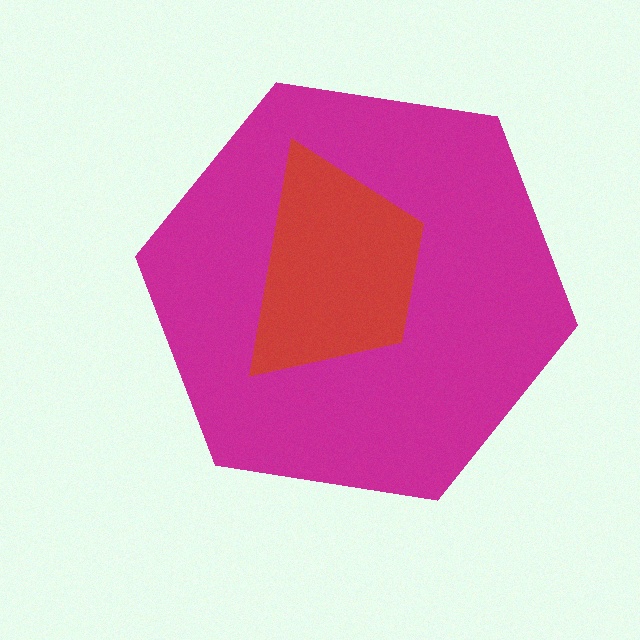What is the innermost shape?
The red trapezoid.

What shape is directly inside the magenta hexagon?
The red trapezoid.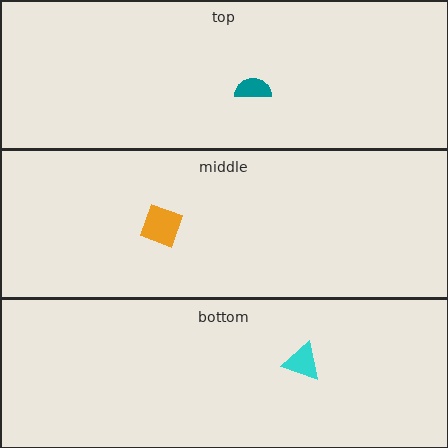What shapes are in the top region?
The teal semicircle.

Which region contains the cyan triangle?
The bottom region.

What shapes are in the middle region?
The orange square.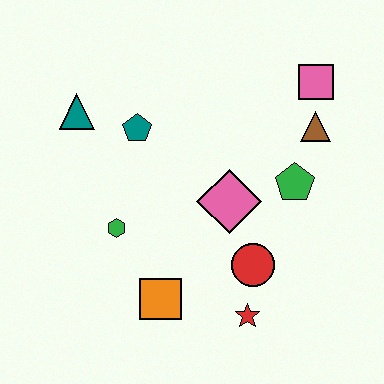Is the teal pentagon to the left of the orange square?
Yes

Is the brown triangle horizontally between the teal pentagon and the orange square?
No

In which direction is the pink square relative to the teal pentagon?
The pink square is to the right of the teal pentagon.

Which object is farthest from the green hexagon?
The pink square is farthest from the green hexagon.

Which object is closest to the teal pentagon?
The teal triangle is closest to the teal pentagon.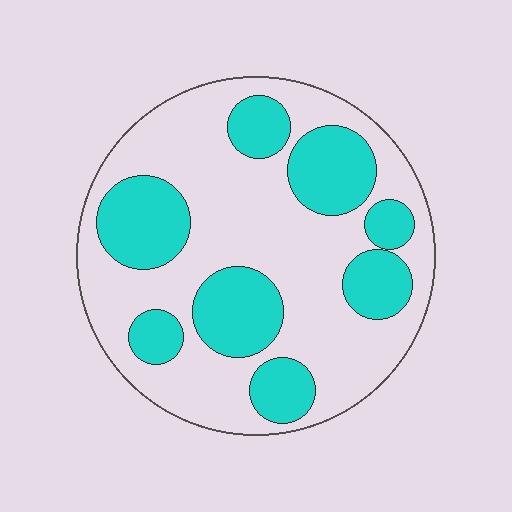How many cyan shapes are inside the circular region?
8.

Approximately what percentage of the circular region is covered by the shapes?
Approximately 35%.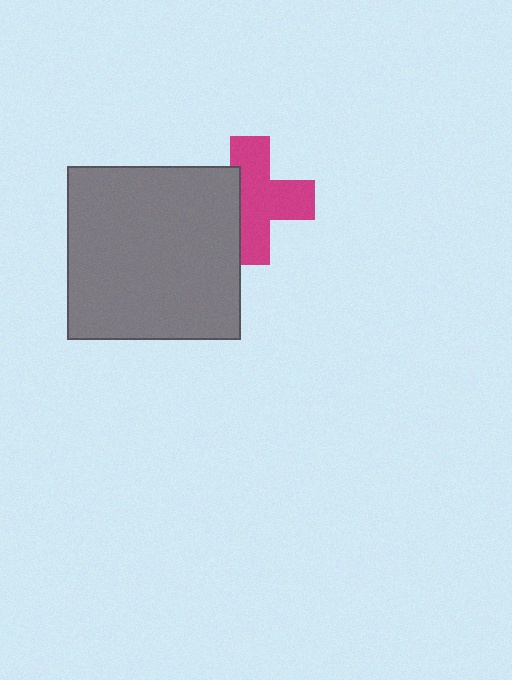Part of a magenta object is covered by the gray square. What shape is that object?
It is a cross.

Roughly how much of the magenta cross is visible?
Most of it is visible (roughly 66%).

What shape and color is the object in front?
The object in front is a gray square.